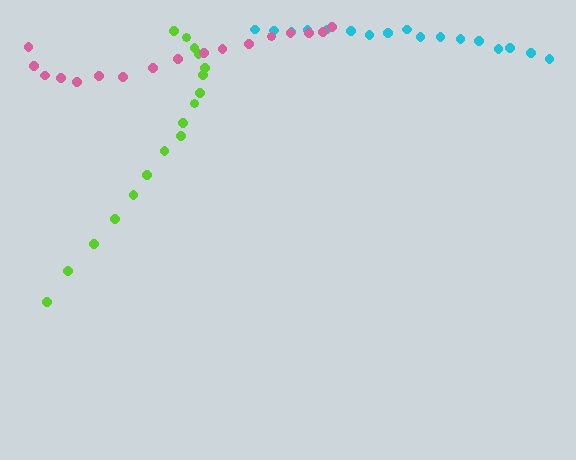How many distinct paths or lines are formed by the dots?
There are 3 distinct paths.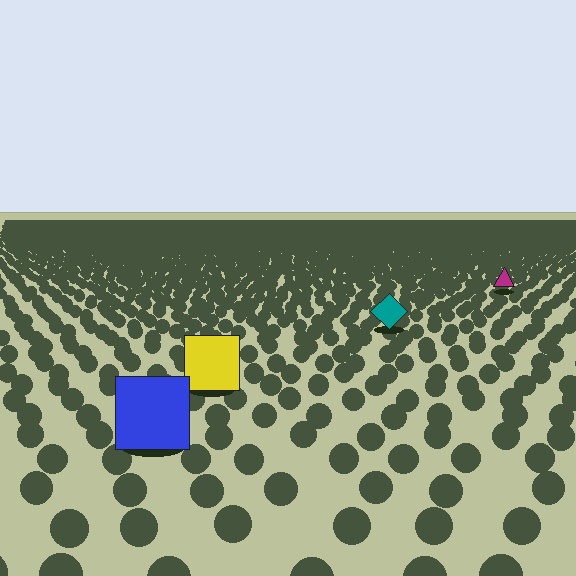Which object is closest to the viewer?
The blue square is closest. The texture marks near it are larger and more spread out.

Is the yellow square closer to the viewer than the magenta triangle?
Yes. The yellow square is closer — you can tell from the texture gradient: the ground texture is coarser near it.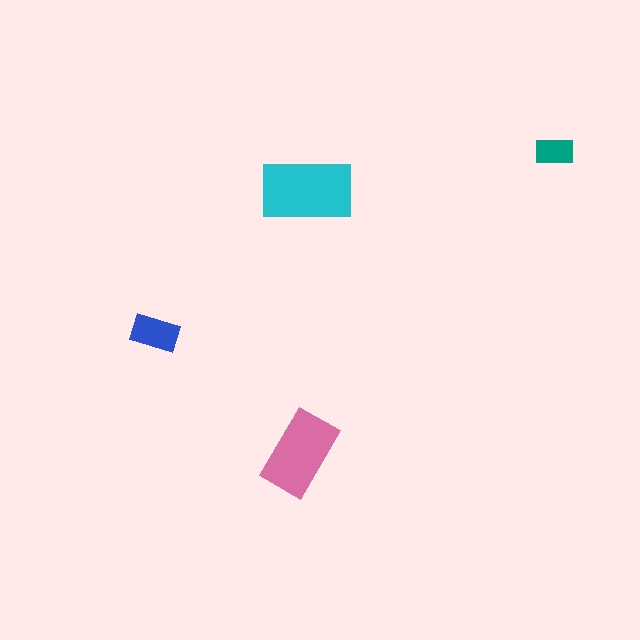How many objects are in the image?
There are 4 objects in the image.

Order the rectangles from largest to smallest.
the cyan one, the pink one, the blue one, the teal one.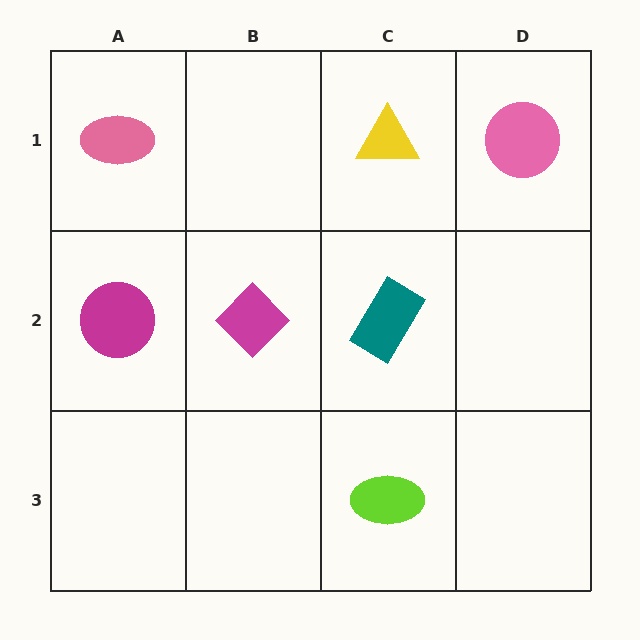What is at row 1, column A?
A pink ellipse.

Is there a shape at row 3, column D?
No, that cell is empty.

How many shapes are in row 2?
3 shapes.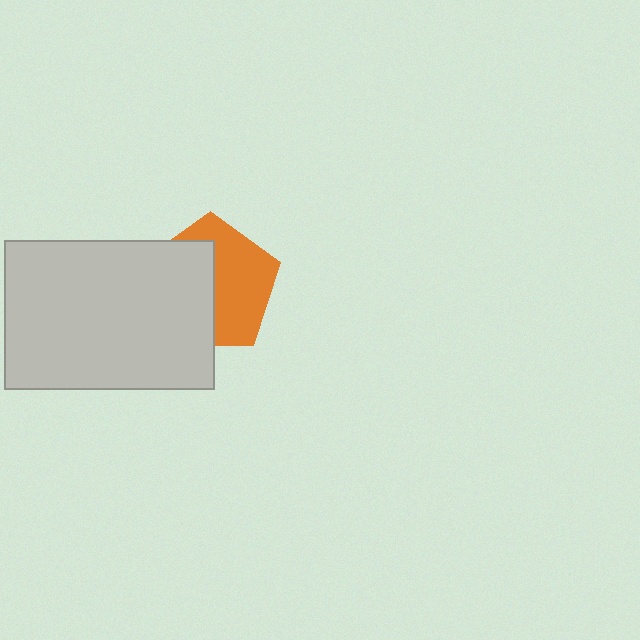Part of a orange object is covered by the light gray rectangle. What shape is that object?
It is a pentagon.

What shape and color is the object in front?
The object in front is a light gray rectangle.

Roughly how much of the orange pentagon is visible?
About half of it is visible (roughly 50%).